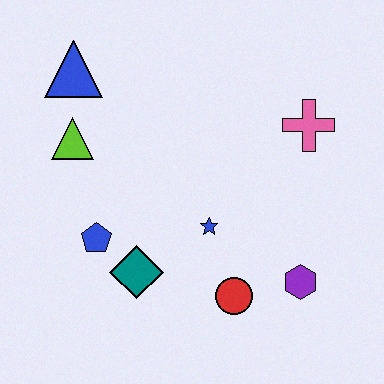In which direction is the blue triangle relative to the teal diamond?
The blue triangle is above the teal diamond.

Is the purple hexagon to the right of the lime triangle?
Yes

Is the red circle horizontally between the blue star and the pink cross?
Yes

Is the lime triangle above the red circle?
Yes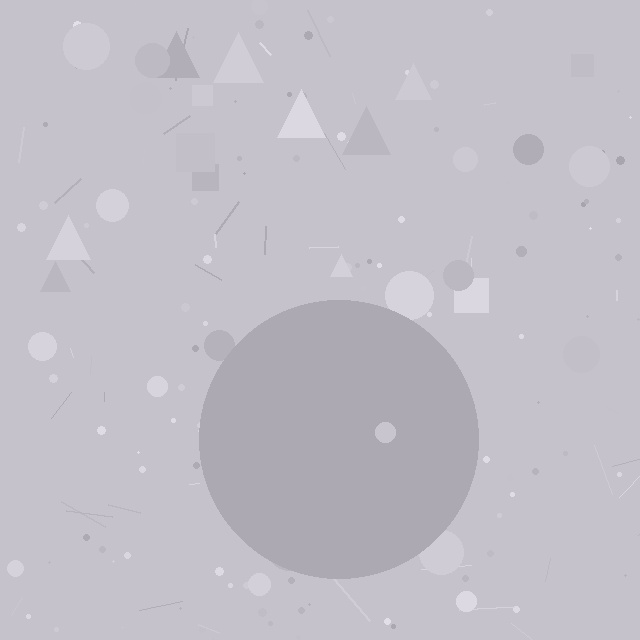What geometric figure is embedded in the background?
A circle is embedded in the background.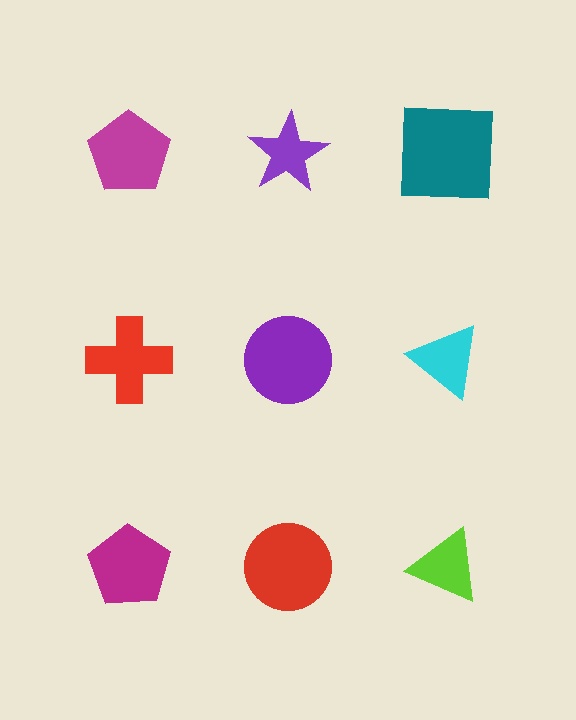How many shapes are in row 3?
3 shapes.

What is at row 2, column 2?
A purple circle.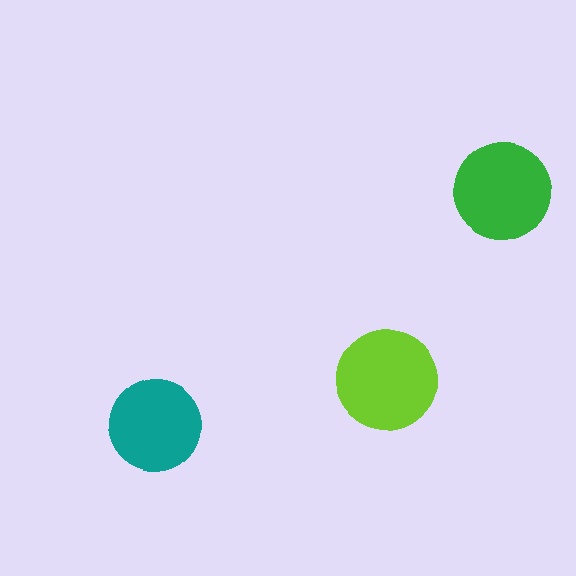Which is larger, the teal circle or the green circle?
The green one.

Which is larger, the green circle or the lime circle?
The lime one.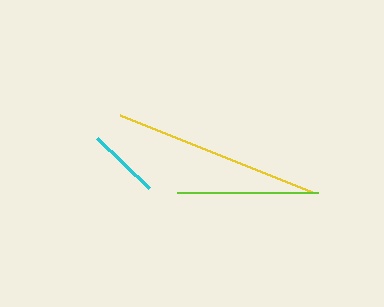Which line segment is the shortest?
The cyan line is the shortest at approximately 72 pixels.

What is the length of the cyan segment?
The cyan segment is approximately 72 pixels long.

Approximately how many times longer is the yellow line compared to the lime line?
The yellow line is approximately 1.5 times the length of the lime line.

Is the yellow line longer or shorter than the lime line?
The yellow line is longer than the lime line.